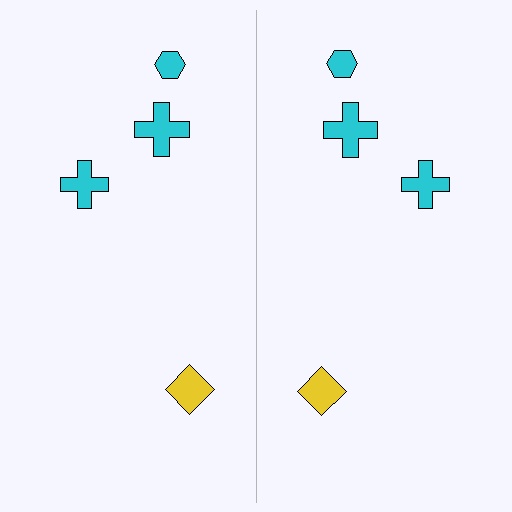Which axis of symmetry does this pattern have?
The pattern has a vertical axis of symmetry running through the center of the image.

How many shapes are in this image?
There are 8 shapes in this image.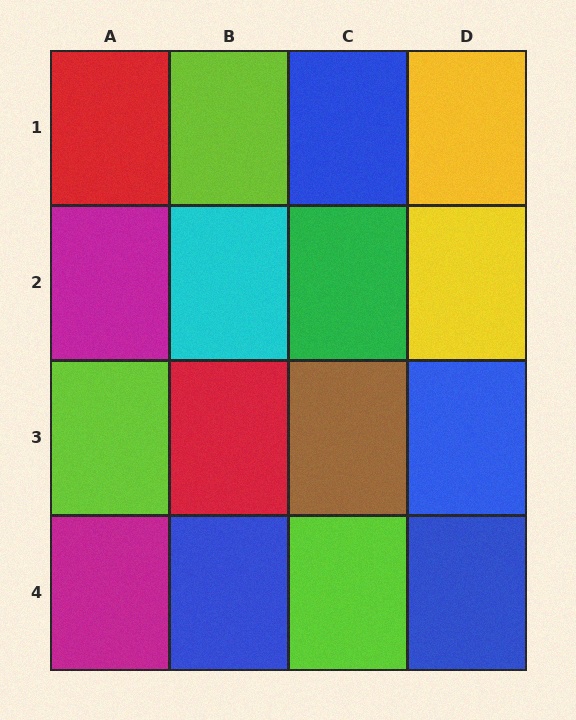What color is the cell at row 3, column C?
Brown.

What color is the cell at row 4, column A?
Magenta.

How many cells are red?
2 cells are red.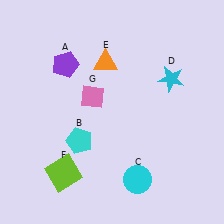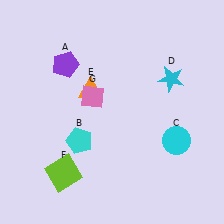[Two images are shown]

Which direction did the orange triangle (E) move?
The orange triangle (E) moved down.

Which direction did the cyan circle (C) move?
The cyan circle (C) moved up.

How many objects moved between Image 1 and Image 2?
2 objects moved between the two images.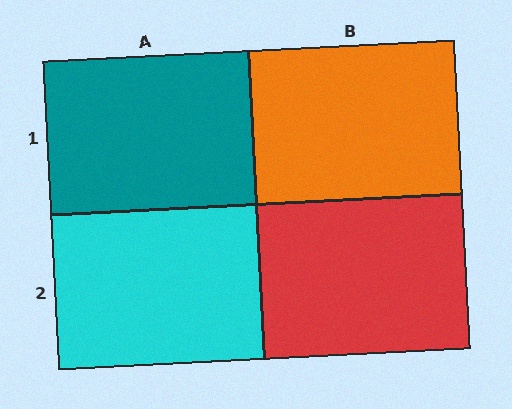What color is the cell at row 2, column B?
Red.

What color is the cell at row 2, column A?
Cyan.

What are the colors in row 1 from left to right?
Teal, orange.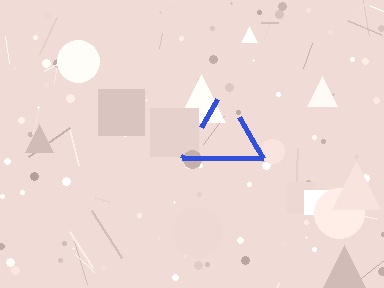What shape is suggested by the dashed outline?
The dashed outline suggests a triangle.